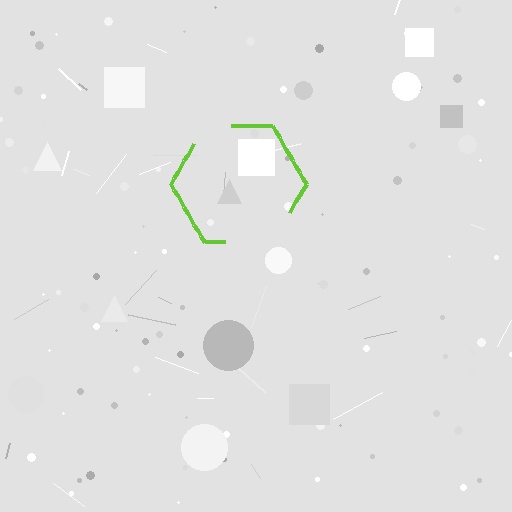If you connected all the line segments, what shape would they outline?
They would outline a hexagon.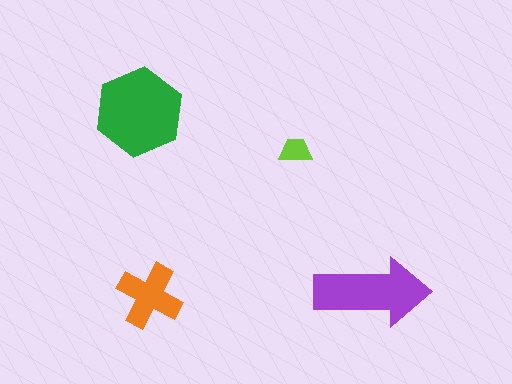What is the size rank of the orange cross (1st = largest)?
3rd.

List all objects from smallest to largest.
The lime trapezoid, the orange cross, the purple arrow, the green hexagon.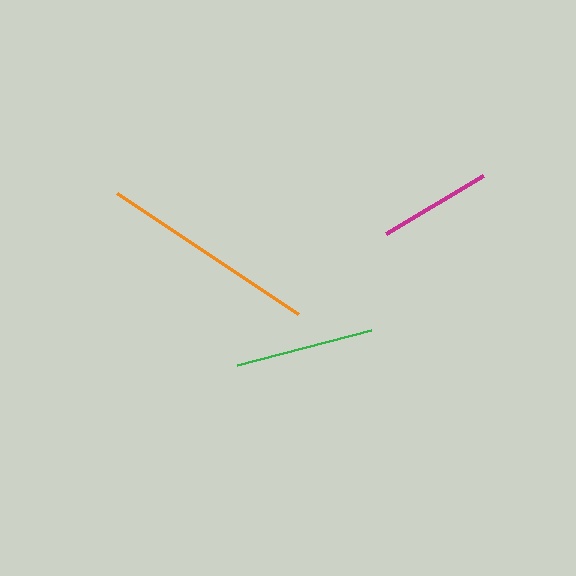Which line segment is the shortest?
The magenta line is the shortest at approximately 113 pixels.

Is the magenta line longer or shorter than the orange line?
The orange line is longer than the magenta line.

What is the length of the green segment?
The green segment is approximately 138 pixels long.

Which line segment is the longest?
The orange line is the longest at approximately 217 pixels.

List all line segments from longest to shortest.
From longest to shortest: orange, green, magenta.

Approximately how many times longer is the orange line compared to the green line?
The orange line is approximately 1.6 times the length of the green line.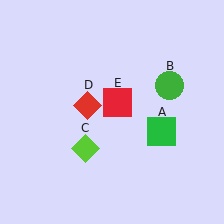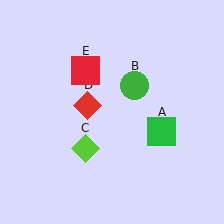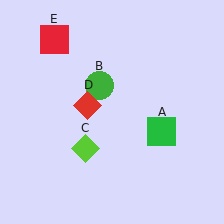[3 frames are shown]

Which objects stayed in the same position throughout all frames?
Green square (object A) and lime diamond (object C) and red diamond (object D) remained stationary.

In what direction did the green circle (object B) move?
The green circle (object B) moved left.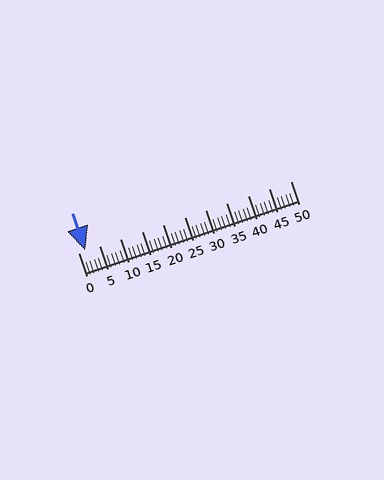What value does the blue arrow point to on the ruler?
The blue arrow points to approximately 2.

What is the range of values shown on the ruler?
The ruler shows values from 0 to 50.